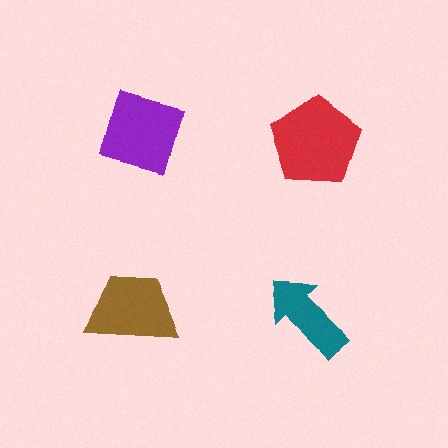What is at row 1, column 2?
A red pentagon.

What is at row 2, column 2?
A teal arrow.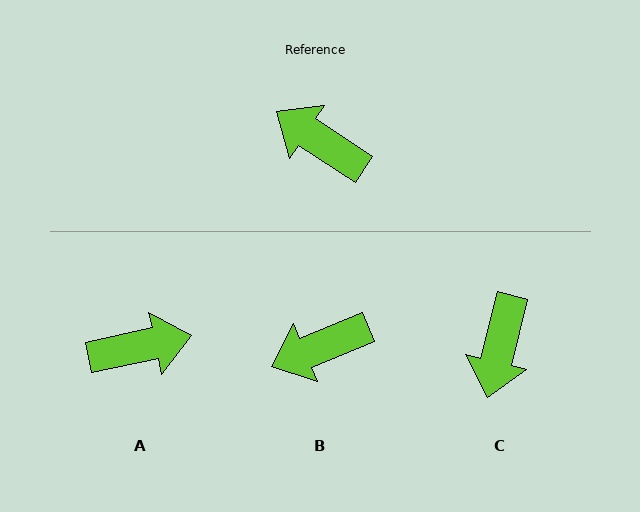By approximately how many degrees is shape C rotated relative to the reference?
Approximately 110 degrees counter-clockwise.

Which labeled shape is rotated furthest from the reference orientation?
A, about 135 degrees away.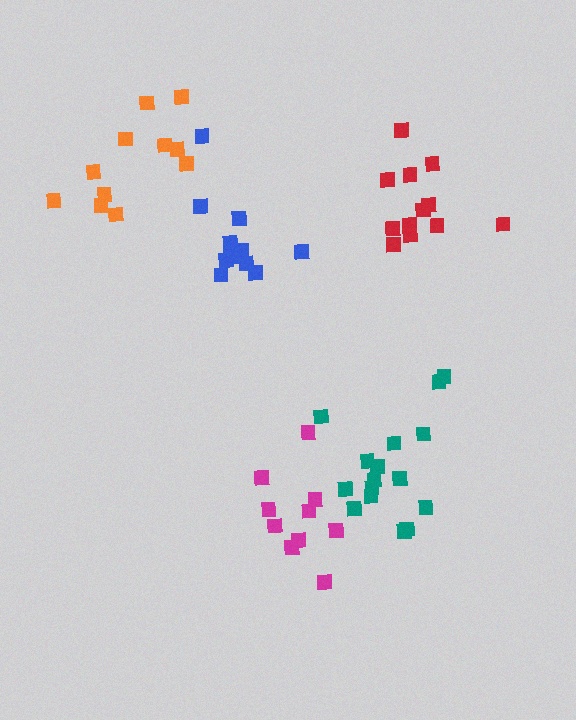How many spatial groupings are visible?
There are 5 spatial groupings.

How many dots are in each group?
Group 1: 16 dots, Group 2: 12 dots, Group 3: 10 dots, Group 4: 11 dots, Group 5: 11 dots (60 total).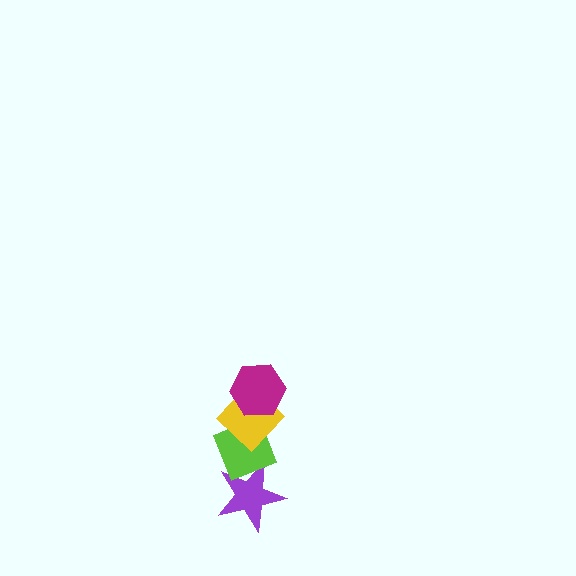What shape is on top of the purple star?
The lime diamond is on top of the purple star.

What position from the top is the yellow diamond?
The yellow diamond is 2nd from the top.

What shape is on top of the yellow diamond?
The magenta hexagon is on top of the yellow diamond.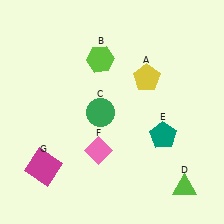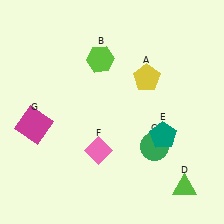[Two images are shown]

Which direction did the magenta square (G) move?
The magenta square (G) moved up.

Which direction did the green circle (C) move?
The green circle (C) moved right.